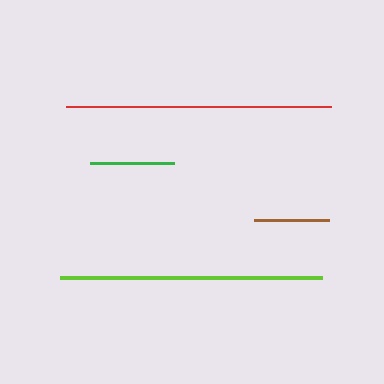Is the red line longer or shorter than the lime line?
The red line is longer than the lime line.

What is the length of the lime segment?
The lime segment is approximately 262 pixels long.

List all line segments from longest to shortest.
From longest to shortest: red, lime, green, brown.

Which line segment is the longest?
The red line is the longest at approximately 265 pixels.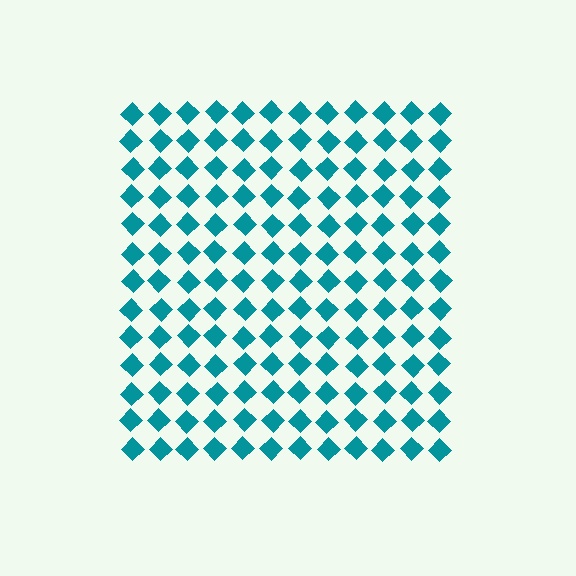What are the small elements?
The small elements are diamonds.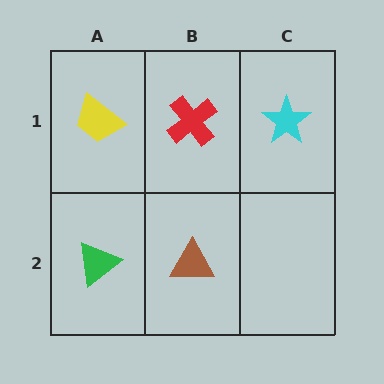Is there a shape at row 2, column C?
No, that cell is empty.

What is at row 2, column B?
A brown triangle.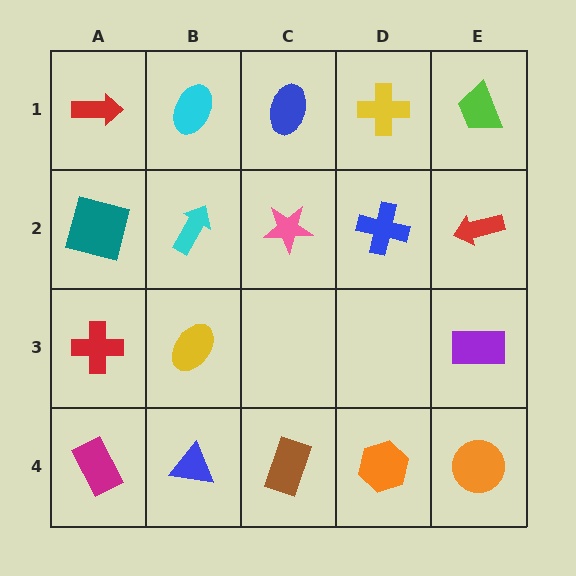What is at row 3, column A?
A red cross.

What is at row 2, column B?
A cyan arrow.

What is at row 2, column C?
A pink star.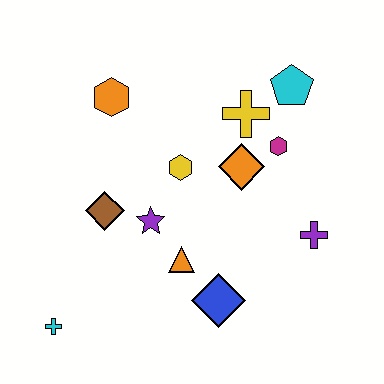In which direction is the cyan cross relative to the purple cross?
The cyan cross is to the left of the purple cross.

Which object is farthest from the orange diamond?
The cyan cross is farthest from the orange diamond.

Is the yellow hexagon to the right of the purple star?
Yes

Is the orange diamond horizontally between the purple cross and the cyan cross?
Yes